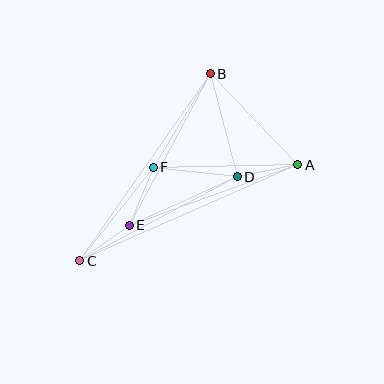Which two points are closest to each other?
Points C and E are closest to each other.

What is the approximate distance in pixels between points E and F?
The distance between E and F is approximately 63 pixels.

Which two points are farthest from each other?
Points A and C are farthest from each other.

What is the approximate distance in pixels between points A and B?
The distance between A and B is approximately 126 pixels.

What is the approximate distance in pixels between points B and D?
The distance between B and D is approximately 106 pixels.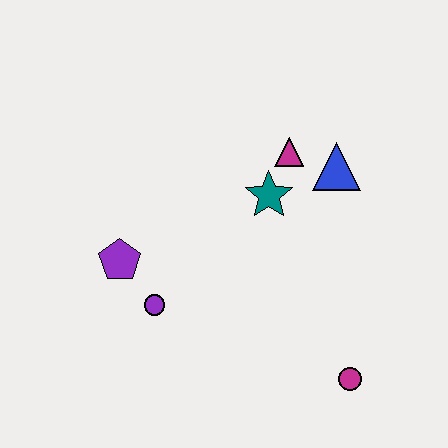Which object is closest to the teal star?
The magenta triangle is closest to the teal star.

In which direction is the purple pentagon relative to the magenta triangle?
The purple pentagon is to the left of the magenta triangle.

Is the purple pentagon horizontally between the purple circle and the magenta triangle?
No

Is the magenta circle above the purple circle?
No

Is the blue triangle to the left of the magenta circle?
Yes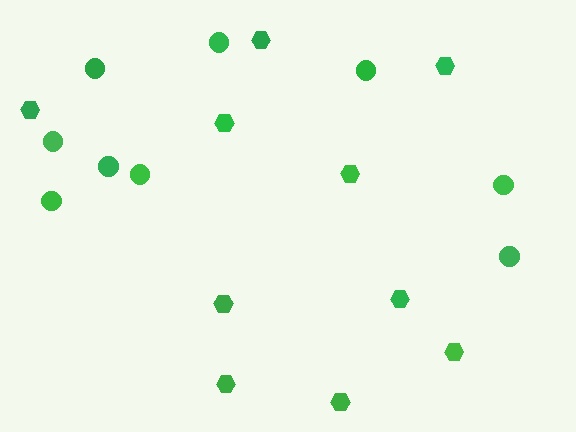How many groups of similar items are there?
There are 2 groups: one group of hexagons (10) and one group of circles (9).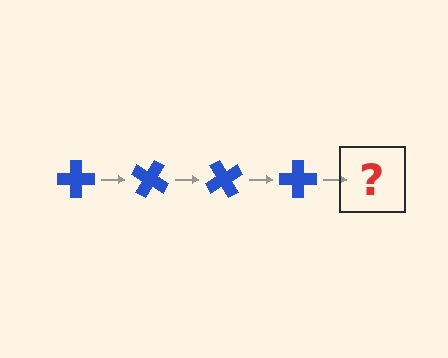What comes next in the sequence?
The next element should be a blue cross rotated 120 degrees.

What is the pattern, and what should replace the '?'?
The pattern is that the cross rotates 30 degrees each step. The '?' should be a blue cross rotated 120 degrees.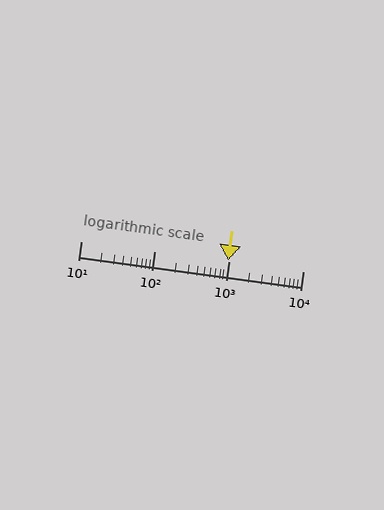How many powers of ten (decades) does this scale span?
The scale spans 3 decades, from 10 to 10000.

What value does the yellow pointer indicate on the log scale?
The pointer indicates approximately 960.